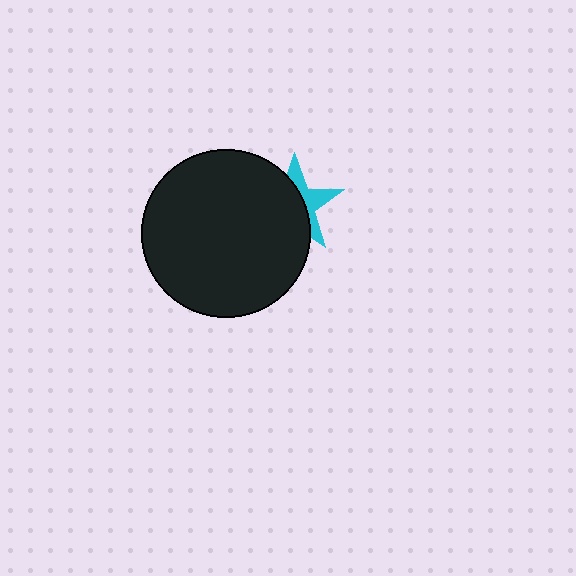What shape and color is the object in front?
The object in front is a black circle.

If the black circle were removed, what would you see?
You would see the complete cyan star.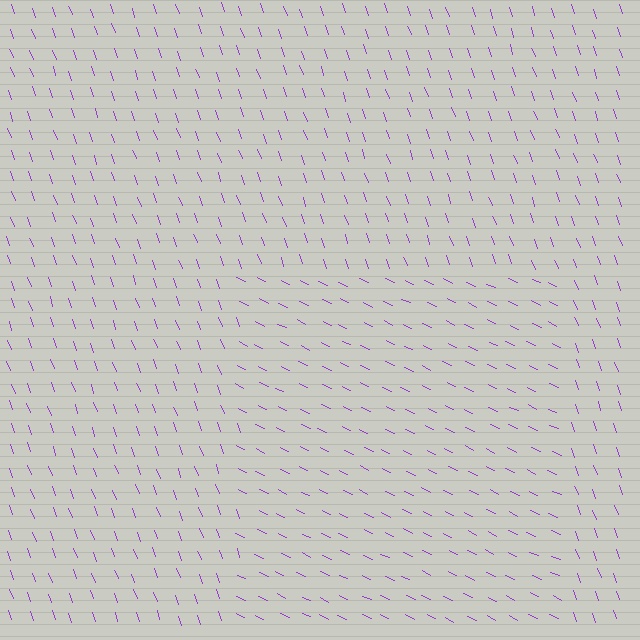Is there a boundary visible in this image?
Yes, there is a texture boundary formed by a change in line orientation.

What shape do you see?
I see a rectangle.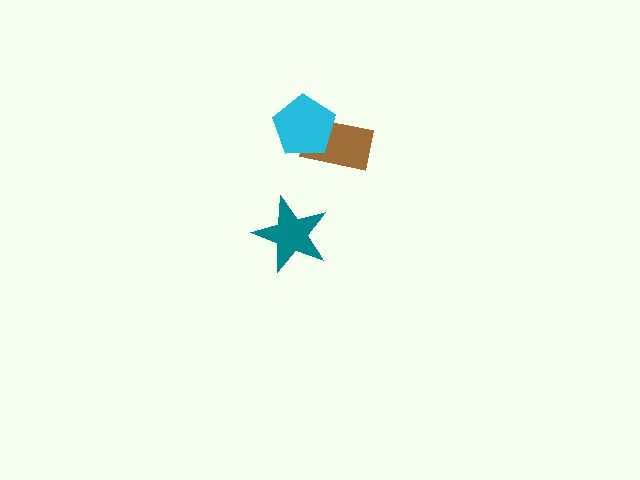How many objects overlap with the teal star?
0 objects overlap with the teal star.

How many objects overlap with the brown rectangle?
1 object overlaps with the brown rectangle.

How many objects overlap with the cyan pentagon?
1 object overlaps with the cyan pentagon.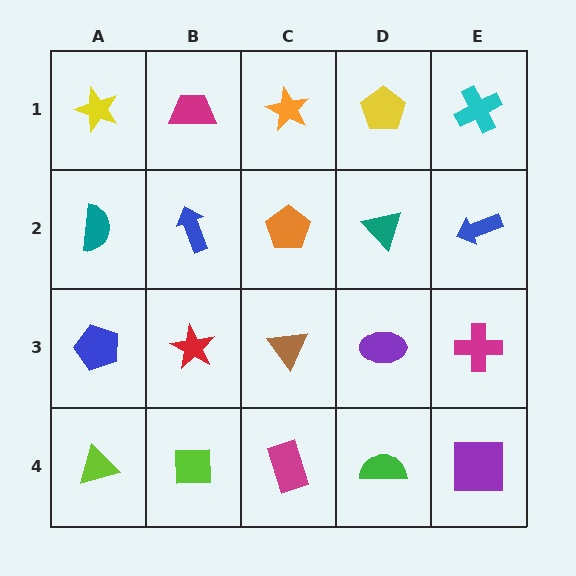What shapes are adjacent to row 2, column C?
An orange star (row 1, column C), a brown triangle (row 3, column C), a blue arrow (row 2, column B), a teal triangle (row 2, column D).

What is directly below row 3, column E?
A purple square.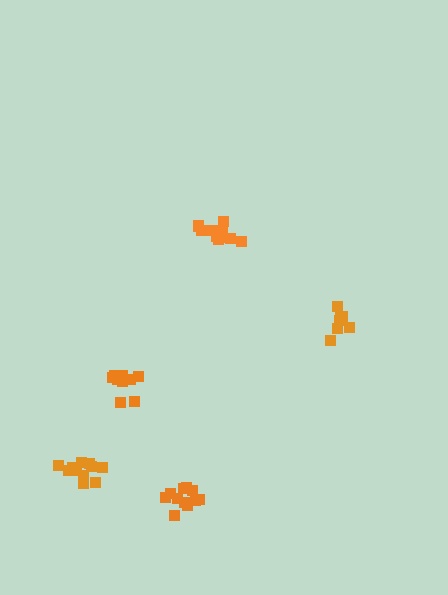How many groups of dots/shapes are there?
There are 5 groups.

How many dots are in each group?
Group 1: 11 dots, Group 2: 11 dots, Group 3: 12 dots, Group 4: 9 dots, Group 5: 7 dots (50 total).